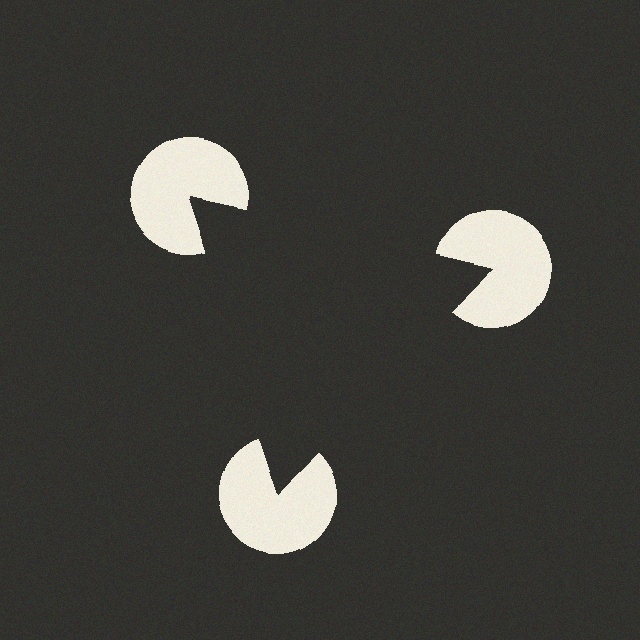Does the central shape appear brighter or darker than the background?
It typically appears slightly darker than the background, even though no actual brightness change is drawn.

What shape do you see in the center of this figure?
An illusory triangle — its edges are inferred from the aligned wedge cuts in the pac-man discs, not physically drawn.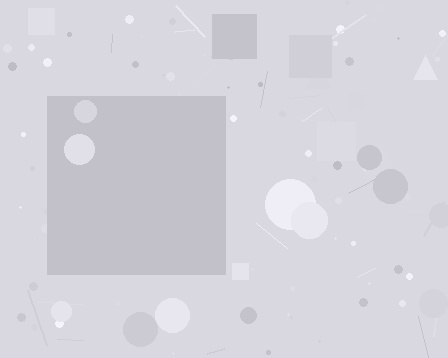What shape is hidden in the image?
A square is hidden in the image.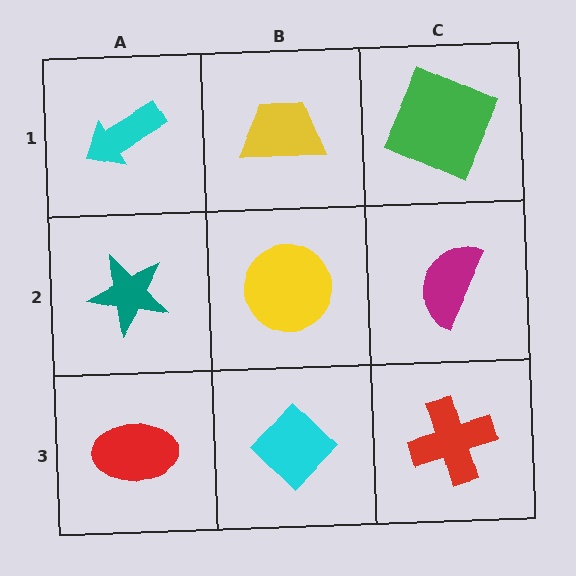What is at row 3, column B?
A cyan diamond.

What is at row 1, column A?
A cyan arrow.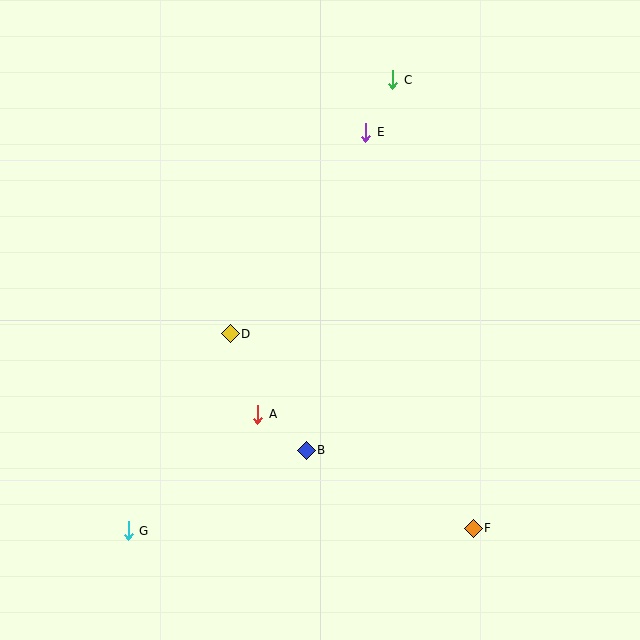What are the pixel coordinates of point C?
Point C is at (393, 80).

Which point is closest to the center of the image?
Point D at (230, 334) is closest to the center.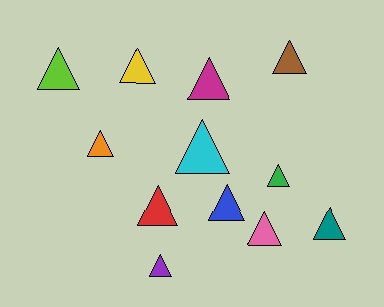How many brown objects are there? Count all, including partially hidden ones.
There is 1 brown object.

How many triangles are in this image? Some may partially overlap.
There are 12 triangles.